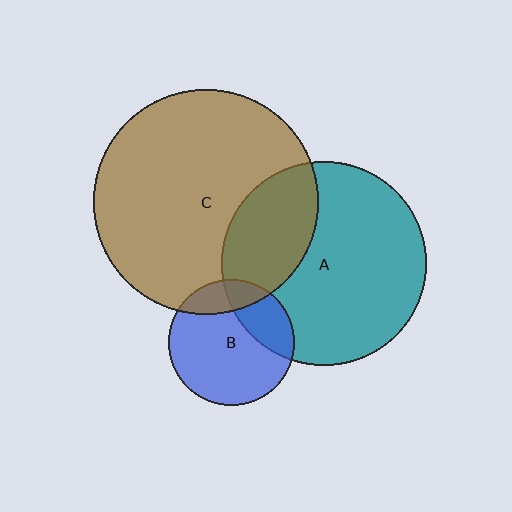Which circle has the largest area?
Circle C (brown).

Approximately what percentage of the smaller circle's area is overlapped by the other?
Approximately 25%.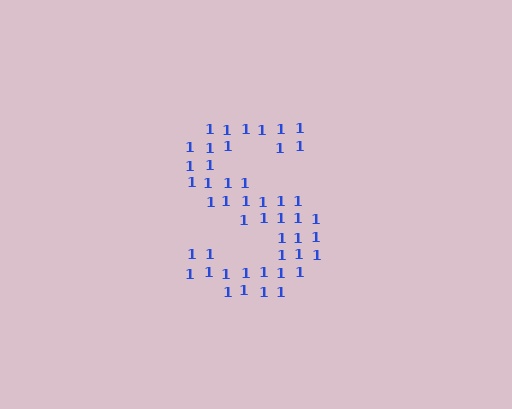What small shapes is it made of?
It is made of small digit 1's.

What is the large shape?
The large shape is the letter S.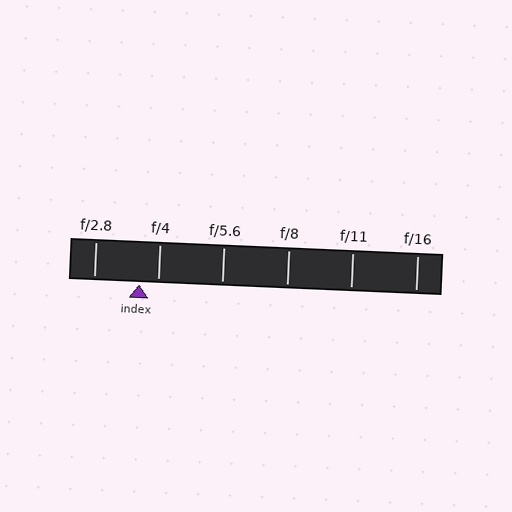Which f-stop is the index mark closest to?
The index mark is closest to f/4.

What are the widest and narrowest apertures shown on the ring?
The widest aperture shown is f/2.8 and the narrowest is f/16.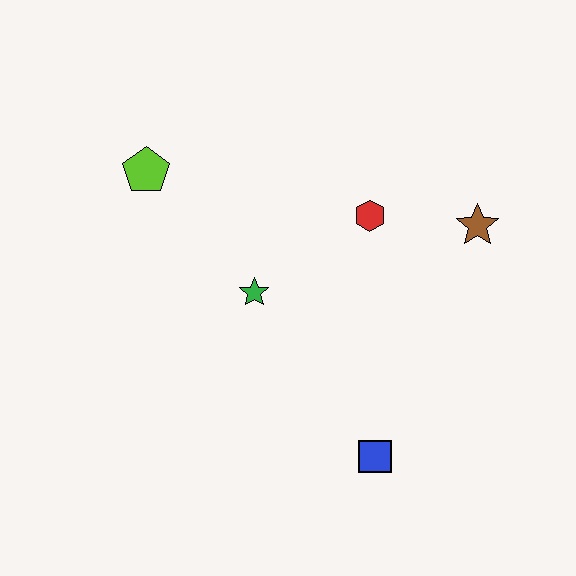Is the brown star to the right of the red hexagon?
Yes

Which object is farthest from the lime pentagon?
The blue square is farthest from the lime pentagon.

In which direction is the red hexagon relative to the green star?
The red hexagon is to the right of the green star.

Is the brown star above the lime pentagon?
No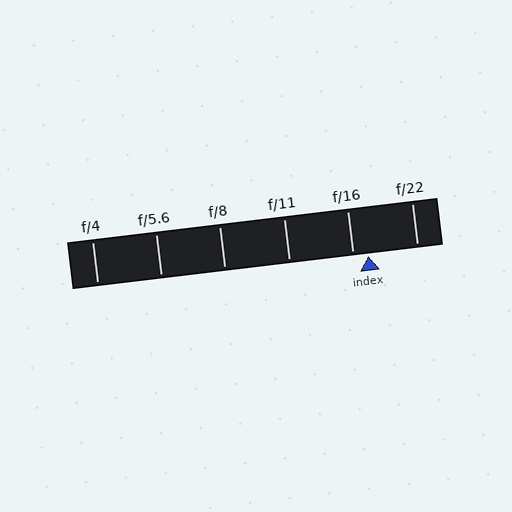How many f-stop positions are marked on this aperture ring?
There are 6 f-stop positions marked.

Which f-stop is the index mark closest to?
The index mark is closest to f/16.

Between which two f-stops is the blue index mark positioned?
The index mark is between f/16 and f/22.